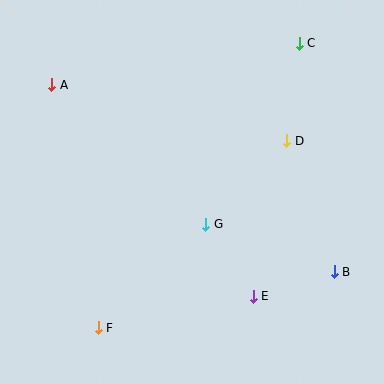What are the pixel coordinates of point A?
Point A is at (52, 85).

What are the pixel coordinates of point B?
Point B is at (334, 272).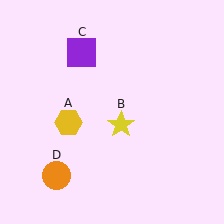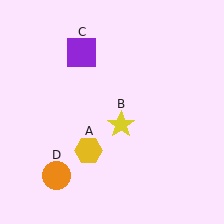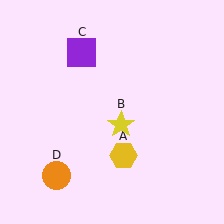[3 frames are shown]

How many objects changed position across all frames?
1 object changed position: yellow hexagon (object A).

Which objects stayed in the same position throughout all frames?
Yellow star (object B) and purple square (object C) and orange circle (object D) remained stationary.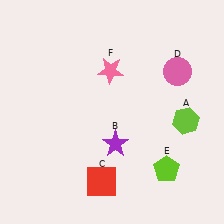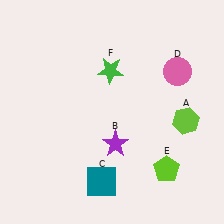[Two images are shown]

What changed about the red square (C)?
In Image 1, C is red. In Image 2, it changed to teal.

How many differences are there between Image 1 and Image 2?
There are 2 differences between the two images.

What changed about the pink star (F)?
In Image 1, F is pink. In Image 2, it changed to green.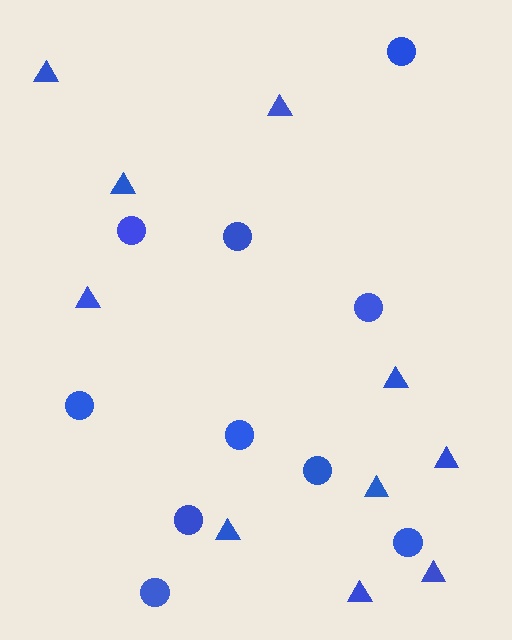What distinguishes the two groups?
There are 2 groups: one group of circles (10) and one group of triangles (10).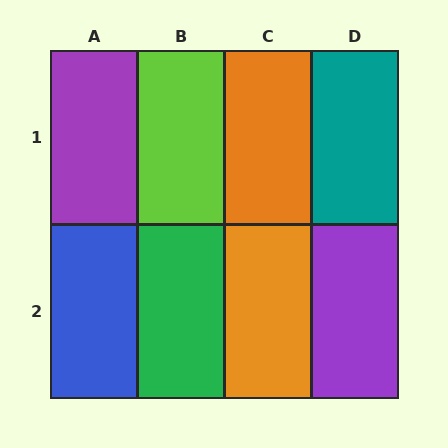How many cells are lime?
1 cell is lime.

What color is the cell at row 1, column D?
Teal.